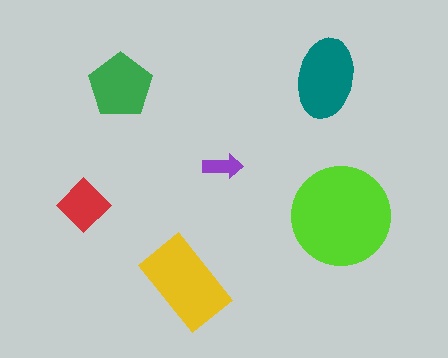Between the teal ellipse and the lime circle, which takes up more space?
The lime circle.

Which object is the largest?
The lime circle.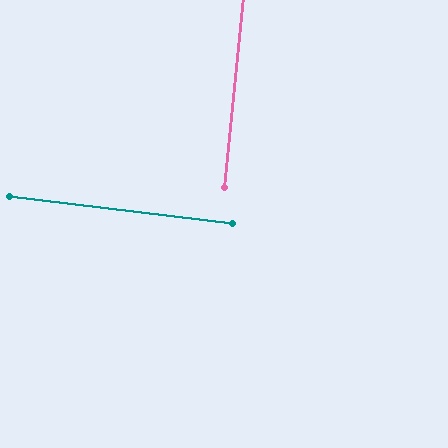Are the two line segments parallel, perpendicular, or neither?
Perpendicular — they meet at approximately 89°.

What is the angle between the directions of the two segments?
Approximately 89 degrees.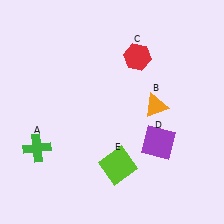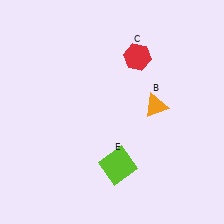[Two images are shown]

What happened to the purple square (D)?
The purple square (D) was removed in Image 2. It was in the bottom-right area of Image 1.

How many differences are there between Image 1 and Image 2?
There are 2 differences between the two images.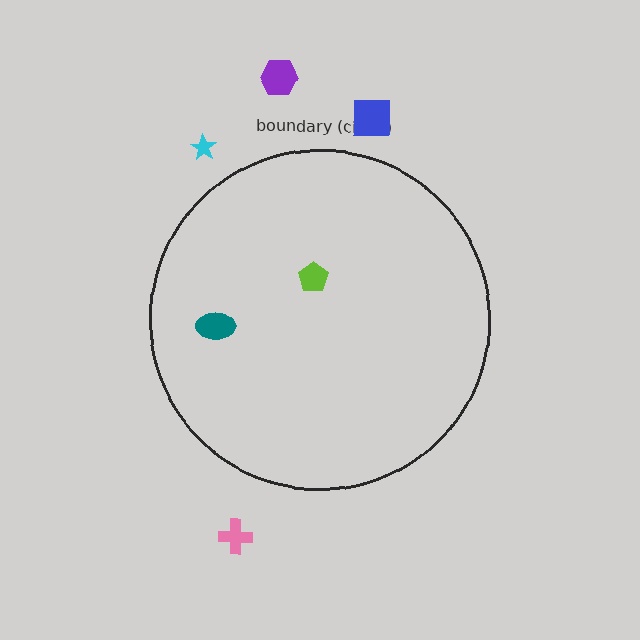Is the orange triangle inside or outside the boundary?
Outside.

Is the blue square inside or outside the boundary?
Outside.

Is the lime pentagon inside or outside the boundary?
Inside.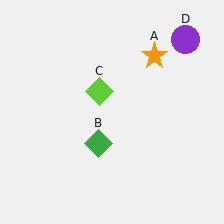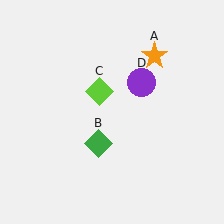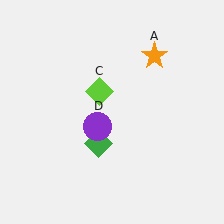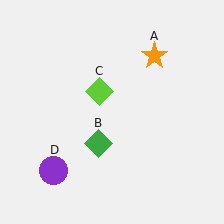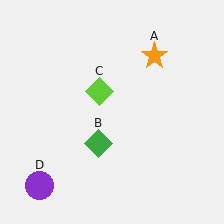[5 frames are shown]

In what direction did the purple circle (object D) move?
The purple circle (object D) moved down and to the left.